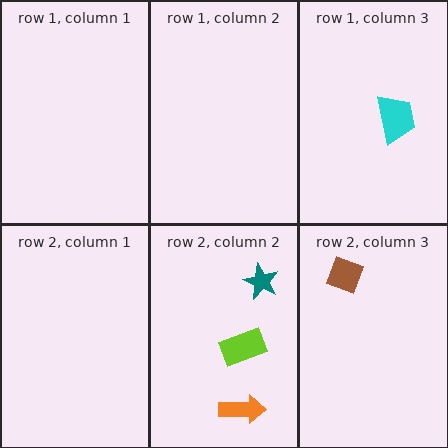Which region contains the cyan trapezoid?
The row 1, column 3 region.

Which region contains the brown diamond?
The row 2, column 3 region.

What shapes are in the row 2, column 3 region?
The brown diamond.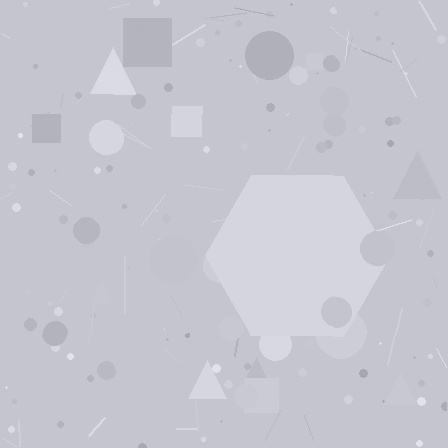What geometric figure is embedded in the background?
A hexagon is embedded in the background.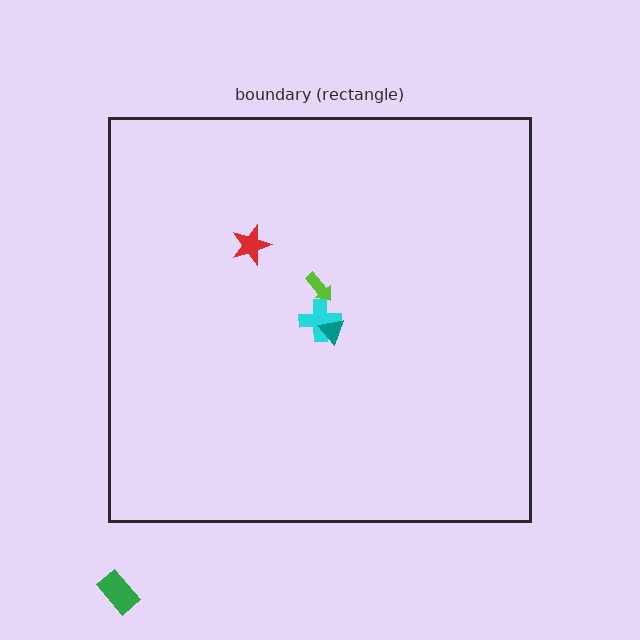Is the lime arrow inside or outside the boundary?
Inside.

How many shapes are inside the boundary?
4 inside, 1 outside.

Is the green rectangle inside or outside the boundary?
Outside.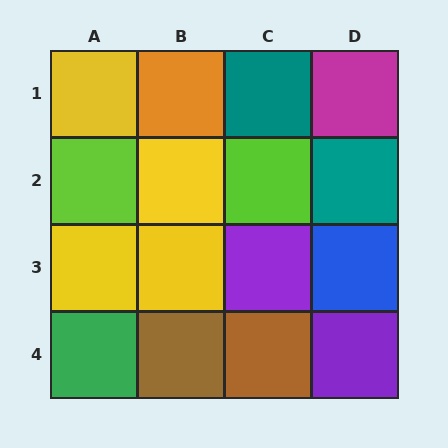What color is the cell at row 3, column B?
Yellow.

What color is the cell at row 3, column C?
Purple.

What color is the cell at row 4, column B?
Brown.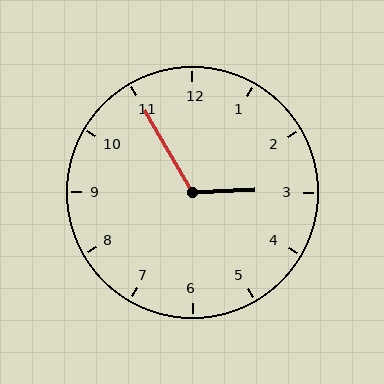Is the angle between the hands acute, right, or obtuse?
It is obtuse.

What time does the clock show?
2:55.